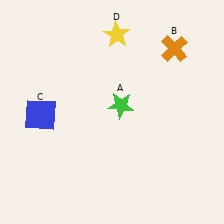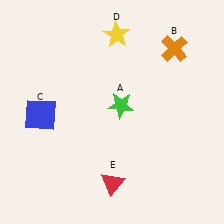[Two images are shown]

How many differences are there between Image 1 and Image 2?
There is 1 difference between the two images.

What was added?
A red triangle (E) was added in Image 2.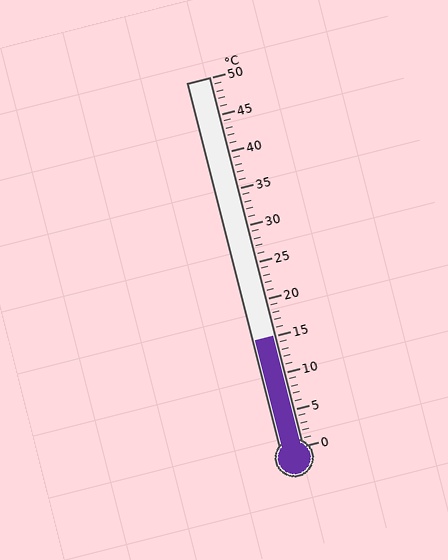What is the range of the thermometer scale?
The thermometer scale ranges from 0°C to 50°C.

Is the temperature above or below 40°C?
The temperature is below 40°C.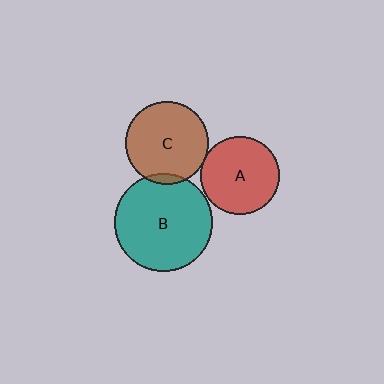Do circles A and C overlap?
Yes.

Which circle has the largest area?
Circle B (teal).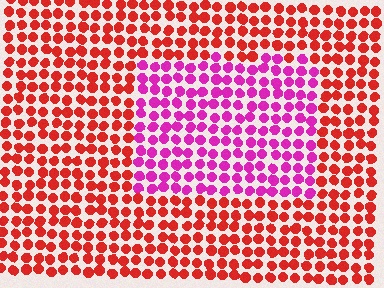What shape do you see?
I see a rectangle.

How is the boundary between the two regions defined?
The boundary is defined purely by a slight shift in hue (about 50 degrees). Spacing, size, and orientation are identical on both sides.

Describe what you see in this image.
The image is filled with small red elements in a uniform arrangement. A rectangle-shaped region is visible where the elements are tinted to a slightly different hue, forming a subtle color boundary.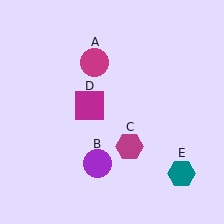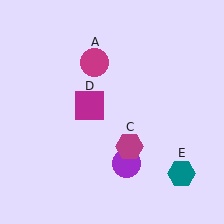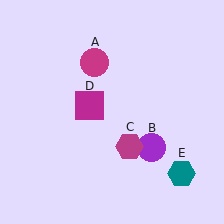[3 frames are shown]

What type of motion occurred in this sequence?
The purple circle (object B) rotated counterclockwise around the center of the scene.